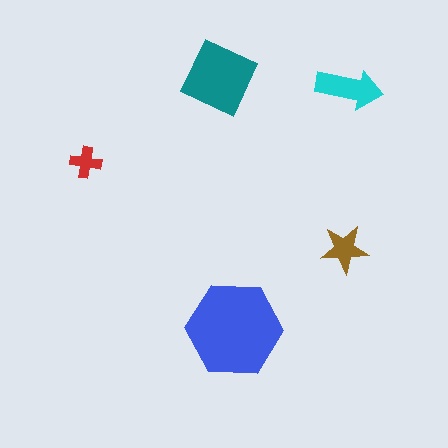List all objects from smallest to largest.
The red cross, the brown star, the cyan arrow, the teal diamond, the blue hexagon.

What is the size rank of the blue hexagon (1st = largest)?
1st.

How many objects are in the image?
There are 5 objects in the image.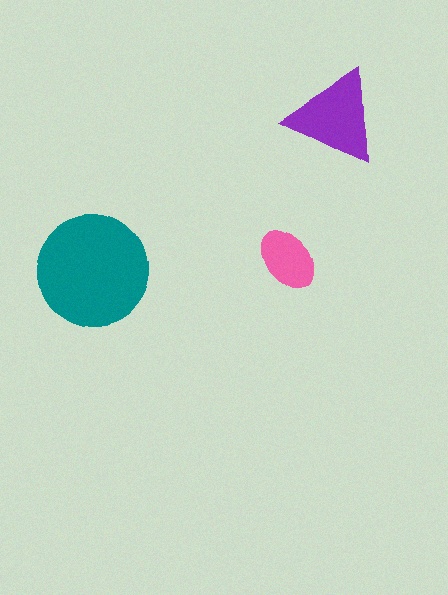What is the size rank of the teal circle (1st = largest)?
1st.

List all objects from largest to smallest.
The teal circle, the purple triangle, the pink ellipse.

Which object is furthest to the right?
The purple triangle is rightmost.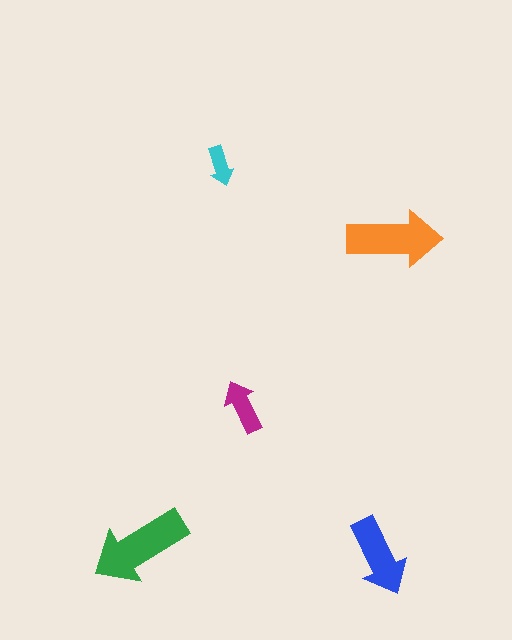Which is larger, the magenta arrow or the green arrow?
The green one.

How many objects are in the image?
There are 5 objects in the image.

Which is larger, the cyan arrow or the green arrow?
The green one.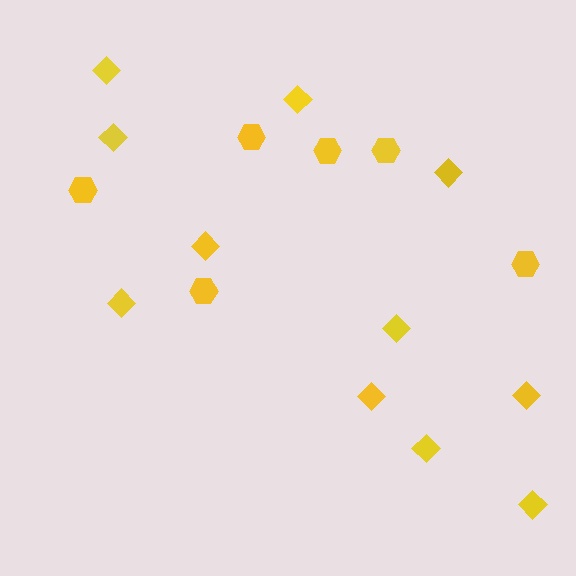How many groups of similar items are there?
There are 2 groups: one group of hexagons (6) and one group of diamonds (11).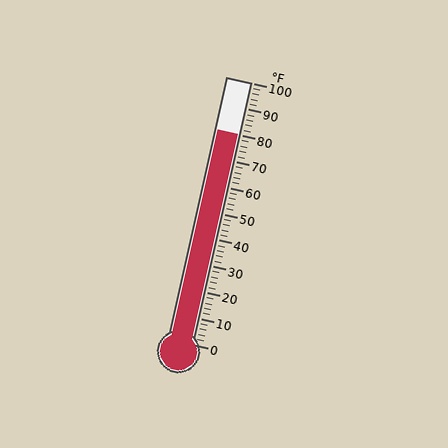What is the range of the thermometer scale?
The thermometer scale ranges from 0°F to 100°F.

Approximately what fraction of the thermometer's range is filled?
The thermometer is filled to approximately 80% of its range.